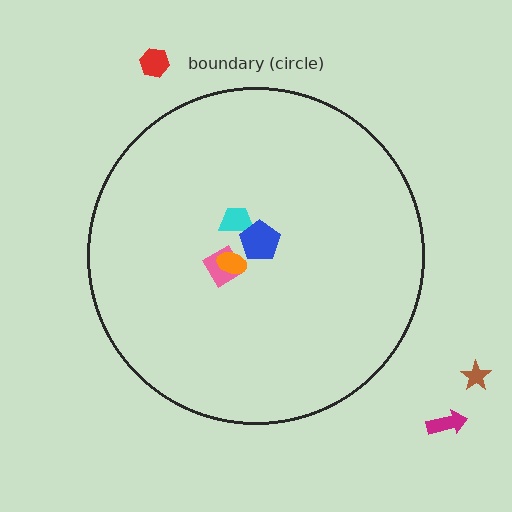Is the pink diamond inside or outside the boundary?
Inside.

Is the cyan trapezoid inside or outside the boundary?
Inside.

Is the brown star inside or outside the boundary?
Outside.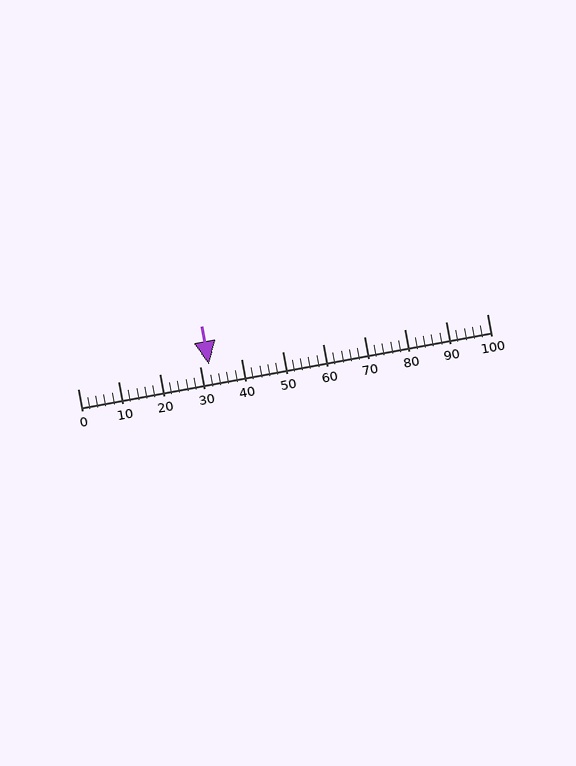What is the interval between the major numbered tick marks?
The major tick marks are spaced 10 units apart.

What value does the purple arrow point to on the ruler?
The purple arrow points to approximately 32.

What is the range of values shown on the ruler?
The ruler shows values from 0 to 100.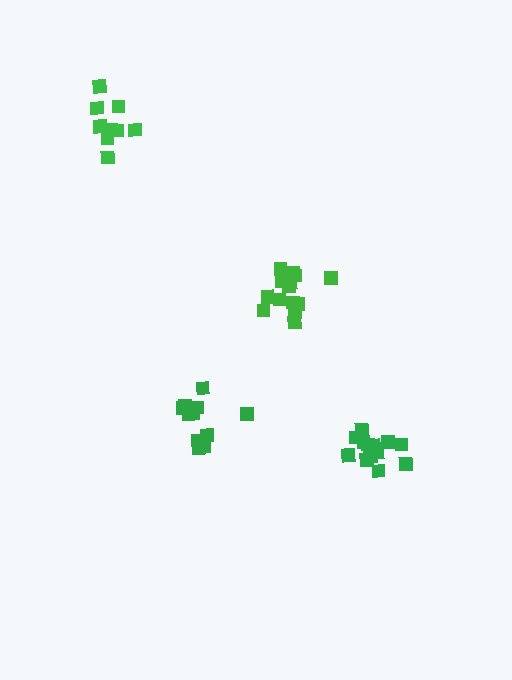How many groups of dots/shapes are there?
There are 4 groups.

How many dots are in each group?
Group 1: 14 dots, Group 2: 15 dots, Group 3: 11 dots, Group 4: 9 dots (49 total).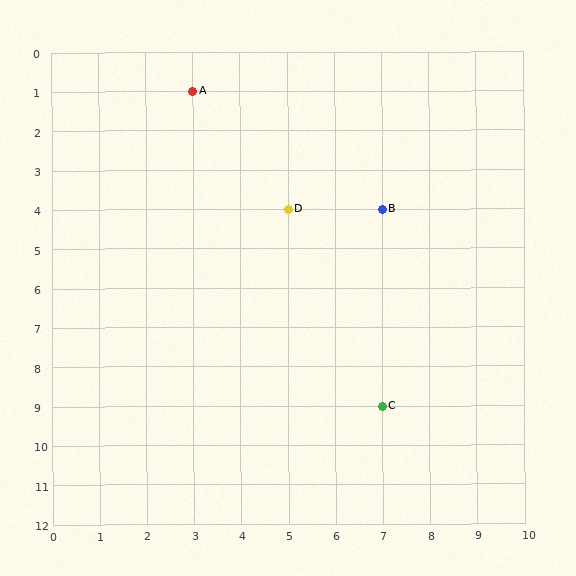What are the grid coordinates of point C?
Point C is at grid coordinates (7, 9).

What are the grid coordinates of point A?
Point A is at grid coordinates (3, 1).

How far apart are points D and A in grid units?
Points D and A are 2 columns and 3 rows apart (about 3.6 grid units diagonally).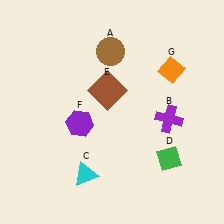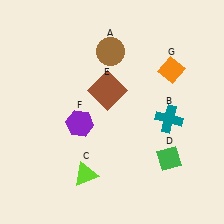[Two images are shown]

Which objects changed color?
B changed from purple to teal. C changed from cyan to lime.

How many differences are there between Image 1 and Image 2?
There are 2 differences between the two images.